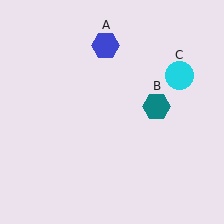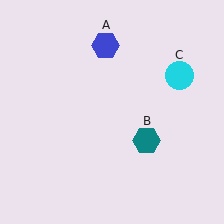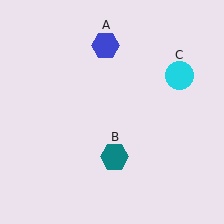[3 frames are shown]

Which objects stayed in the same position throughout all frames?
Blue hexagon (object A) and cyan circle (object C) remained stationary.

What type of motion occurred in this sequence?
The teal hexagon (object B) rotated clockwise around the center of the scene.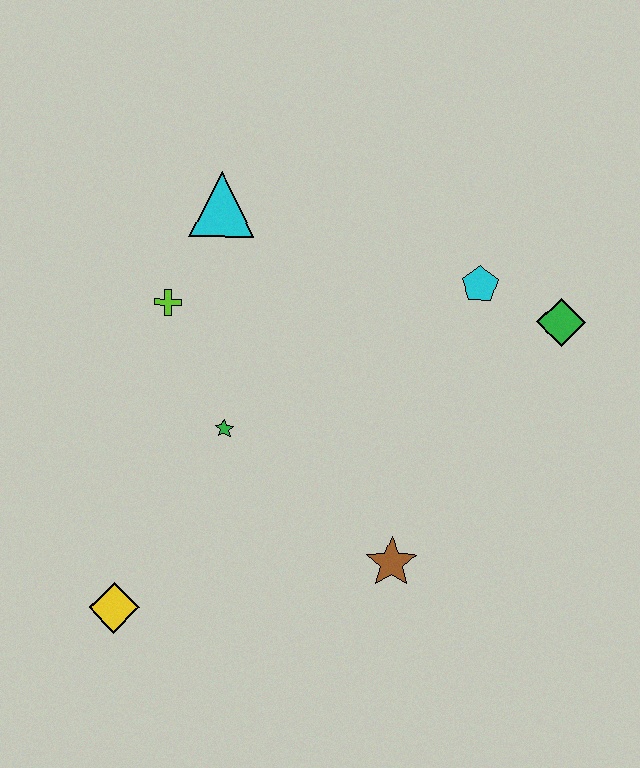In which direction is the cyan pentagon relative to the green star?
The cyan pentagon is to the right of the green star.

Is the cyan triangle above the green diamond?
Yes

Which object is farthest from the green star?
The green diamond is farthest from the green star.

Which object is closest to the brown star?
The green star is closest to the brown star.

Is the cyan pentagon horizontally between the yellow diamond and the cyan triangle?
No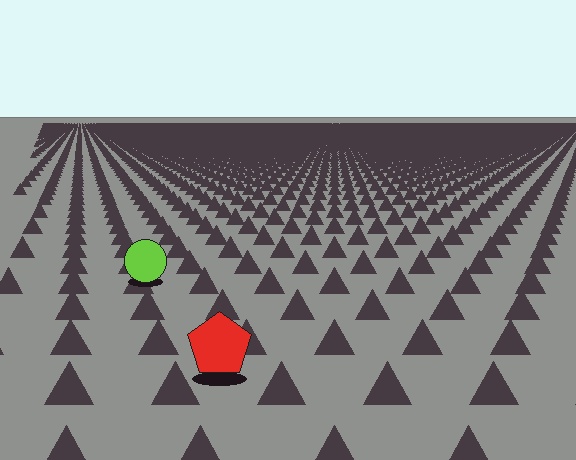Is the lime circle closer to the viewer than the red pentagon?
No. The red pentagon is closer — you can tell from the texture gradient: the ground texture is coarser near it.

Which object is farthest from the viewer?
The lime circle is farthest from the viewer. It appears smaller and the ground texture around it is denser.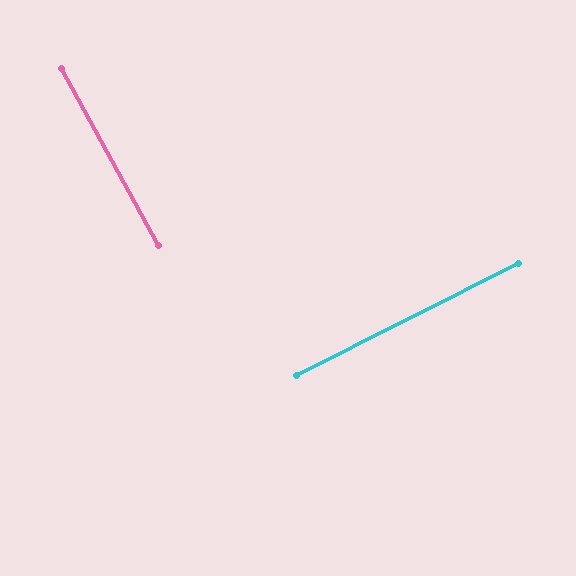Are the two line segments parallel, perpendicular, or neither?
Perpendicular — they meet at approximately 88°.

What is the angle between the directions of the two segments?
Approximately 88 degrees.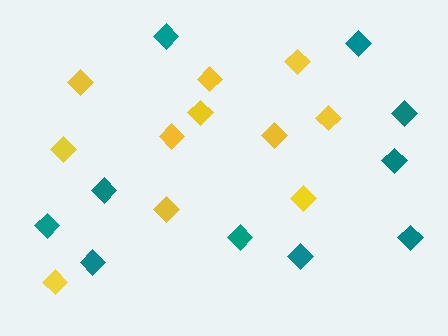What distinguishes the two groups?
There are 2 groups: one group of yellow diamonds (11) and one group of teal diamonds (10).